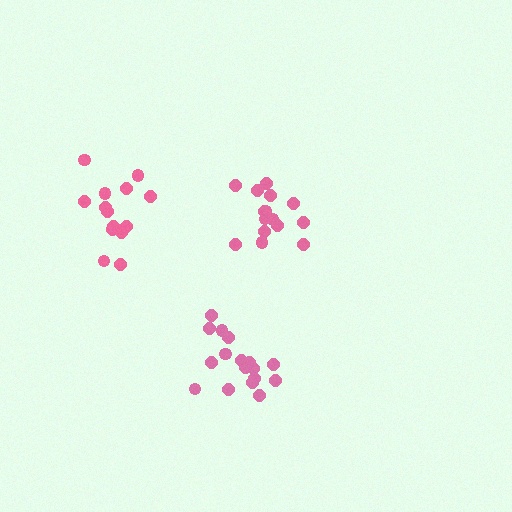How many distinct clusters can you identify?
There are 3 distinct clusters.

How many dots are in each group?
Group 1: 14 dots, Group 2: 17 dots, Group 3: 16 dots (47 total).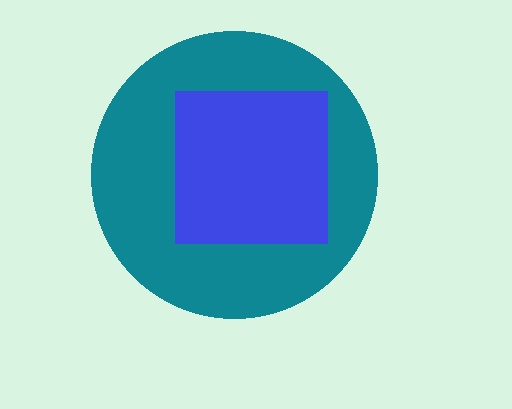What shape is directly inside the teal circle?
The blue square.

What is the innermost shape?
The blue square.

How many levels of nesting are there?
2.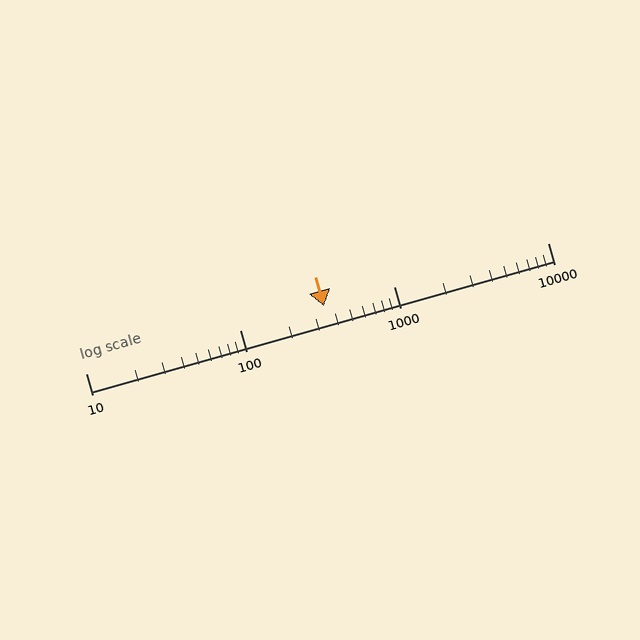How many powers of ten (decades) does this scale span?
The scale spans 3 decades, from 10 to 10000.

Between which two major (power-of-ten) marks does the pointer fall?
The pointer is between 100 and 1000.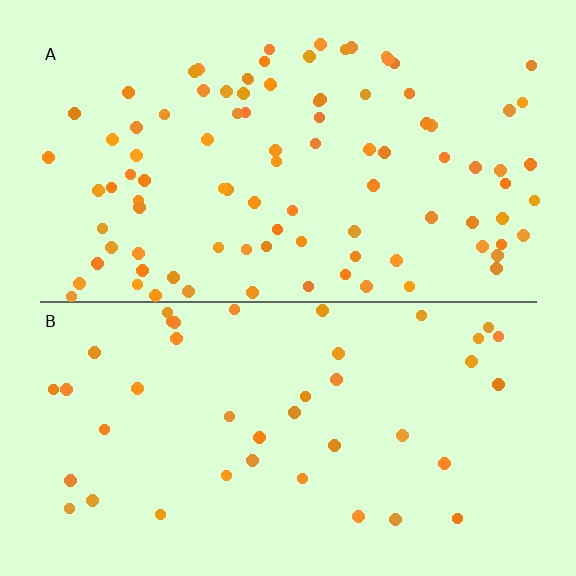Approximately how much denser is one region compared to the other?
Approximately 2.2× — region A over region B.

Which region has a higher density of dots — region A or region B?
A (the top).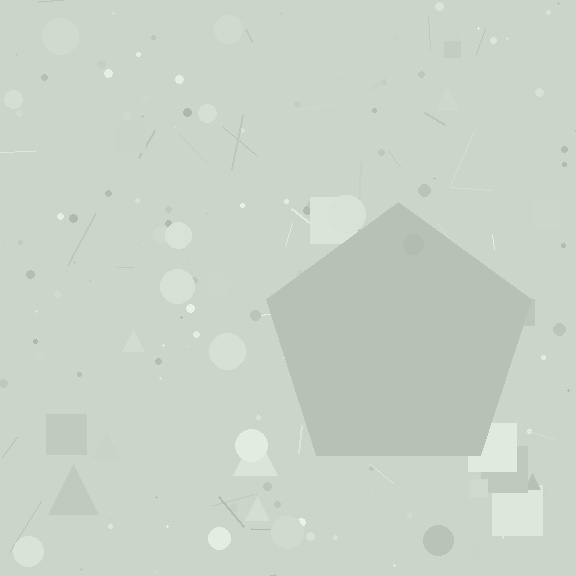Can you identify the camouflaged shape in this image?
The camouflaged shape is a pentagon.